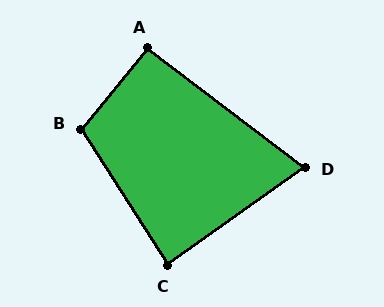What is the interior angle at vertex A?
Approximately 93 degrees (approximately right).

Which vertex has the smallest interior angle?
D, at approximately 72 degrees.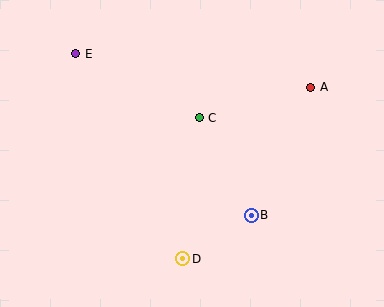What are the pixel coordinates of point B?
Point B is at (251, 215).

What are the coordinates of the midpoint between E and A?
The midpoint between E and A is at (193, 70).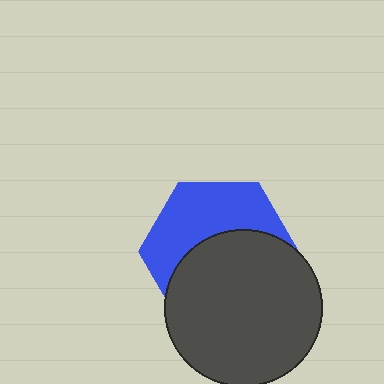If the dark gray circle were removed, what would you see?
You would see the complete blue hexagon.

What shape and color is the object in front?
The object in front is a dark gray circle.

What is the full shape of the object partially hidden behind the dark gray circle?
The partially hidden object is a blue hexagon.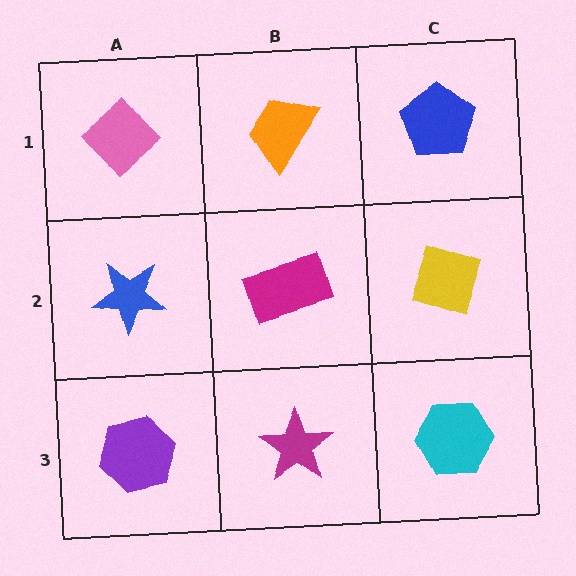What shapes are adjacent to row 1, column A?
A blue star (row 2, column A), an orange trapezoid (row 1, column B).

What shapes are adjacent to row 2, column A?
A pink diamond (row 1, column A), a purple hexagon (row 3, column A), a magenta rectangle (row 2, column B).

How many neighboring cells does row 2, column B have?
4.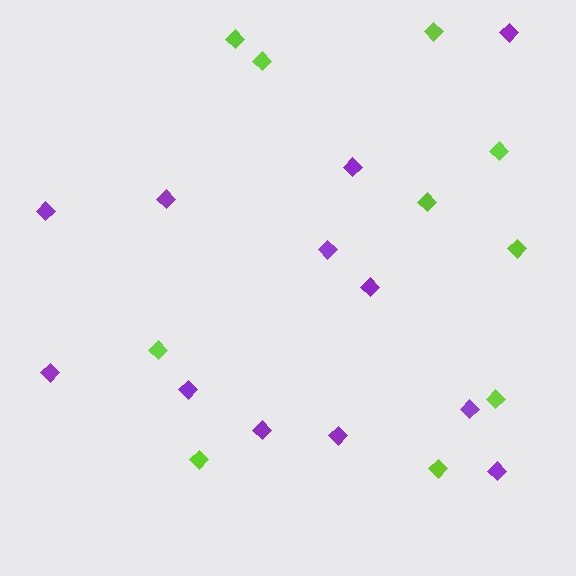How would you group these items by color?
There are 2 groups: one group of lime diamonds (10) and one group of purple diamonds (12).